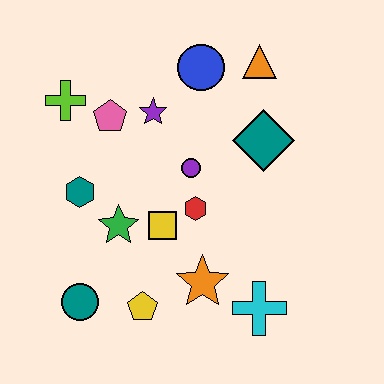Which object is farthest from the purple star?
The cyan cross is farthest from the purple star.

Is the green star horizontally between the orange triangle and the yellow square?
No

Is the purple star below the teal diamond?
No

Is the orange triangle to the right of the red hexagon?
Yes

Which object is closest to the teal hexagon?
The green star is closest to the teal hexagon.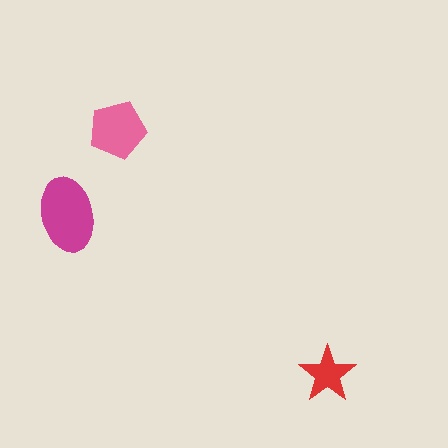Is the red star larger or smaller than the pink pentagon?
Smaller.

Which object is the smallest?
The red star.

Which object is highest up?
The pink pentagon is topmost.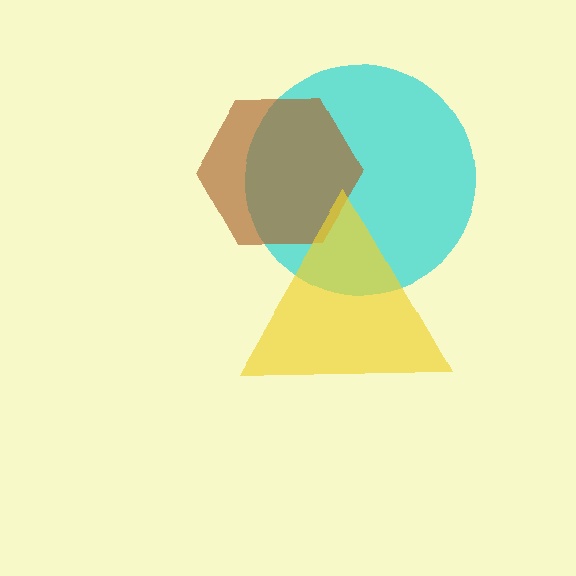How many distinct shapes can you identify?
There are 3 distinct shapes: a cyan circle, a brown hexagon, a yellow triangle.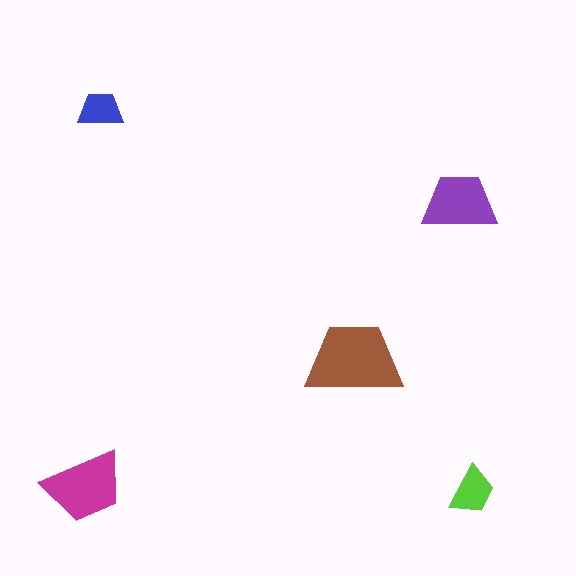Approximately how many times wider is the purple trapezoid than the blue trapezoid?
About 1.5 times wider.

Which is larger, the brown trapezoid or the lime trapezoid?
The brown one.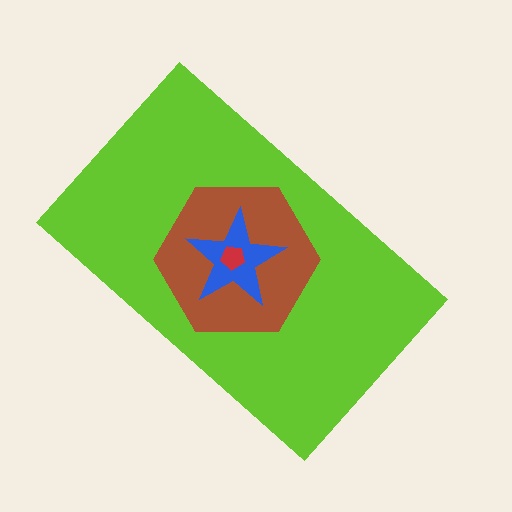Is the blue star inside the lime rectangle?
Yes.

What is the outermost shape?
The lime rectangle.